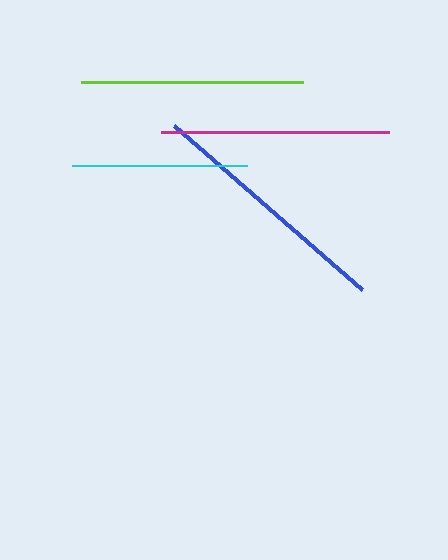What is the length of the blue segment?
The blue segment is approximately 250 pixels long.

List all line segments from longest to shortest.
From longest to shortest: blue, magenta, lime, cyan.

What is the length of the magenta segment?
The magenta segment is approximately 228 pixels long.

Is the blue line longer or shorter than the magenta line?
The blue line is longer than the magenta line.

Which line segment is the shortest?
The cyan line is the shortest at approximately 175 pixels.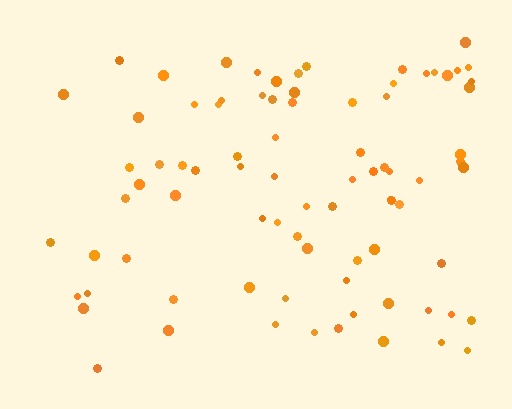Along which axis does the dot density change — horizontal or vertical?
Horizontal.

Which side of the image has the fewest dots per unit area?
The left.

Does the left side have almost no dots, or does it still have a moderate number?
Still a moderate number, just noticeably fewer than the right.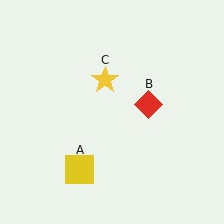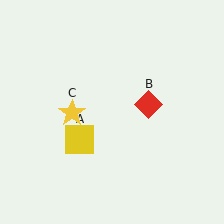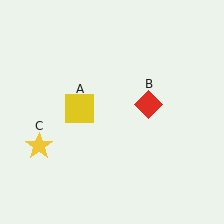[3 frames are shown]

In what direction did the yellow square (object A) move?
The yellow square (object A) moved up.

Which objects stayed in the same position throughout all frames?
Red diamond (object B) remained stationary.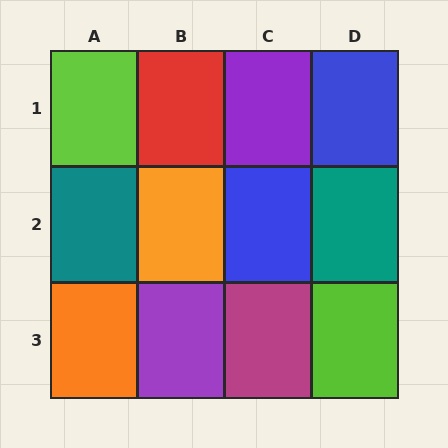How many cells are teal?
2 cells are teal.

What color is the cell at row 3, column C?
Magenta.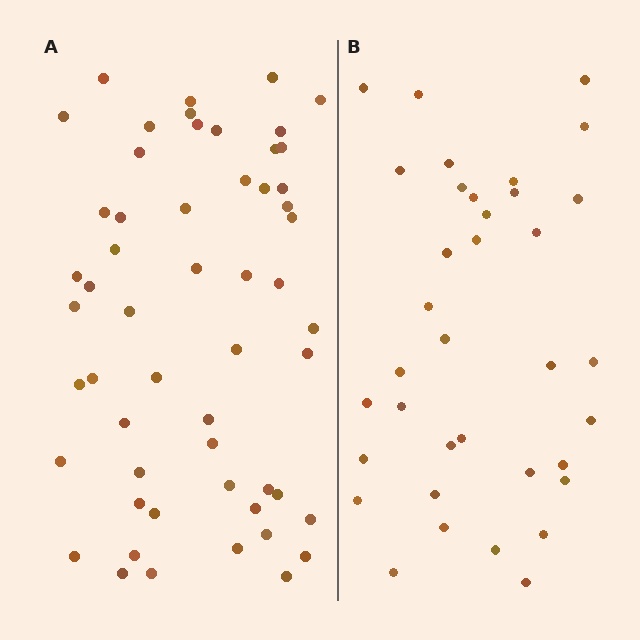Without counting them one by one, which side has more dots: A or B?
Region A (the left region) has more dots.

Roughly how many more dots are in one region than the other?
Region A has approximately 20 more dots than region B.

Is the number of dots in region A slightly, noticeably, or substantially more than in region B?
Region A has substantially more. The ratio is roughly 1.5 to 1.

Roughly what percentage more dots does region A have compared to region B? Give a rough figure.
About 55% more.